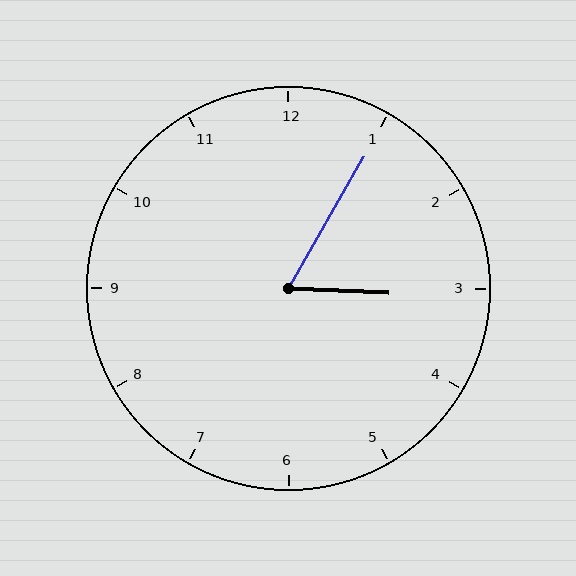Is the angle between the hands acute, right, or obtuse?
It is acute.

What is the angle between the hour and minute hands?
Approximately 62 degrees.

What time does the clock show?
3:05.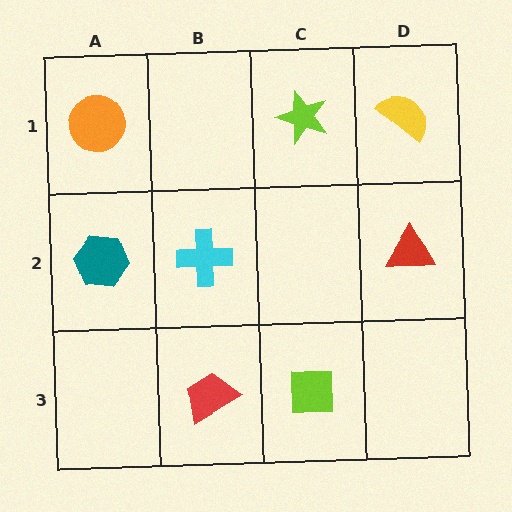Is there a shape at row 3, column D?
No, that cell is empty.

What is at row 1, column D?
A yellow semicircle.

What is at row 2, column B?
A cyan cross.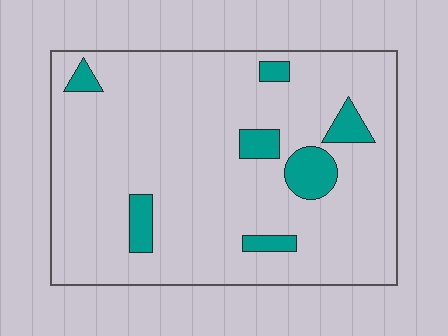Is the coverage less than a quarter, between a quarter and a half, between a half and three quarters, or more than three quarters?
Less than a quarter.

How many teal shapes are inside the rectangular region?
7.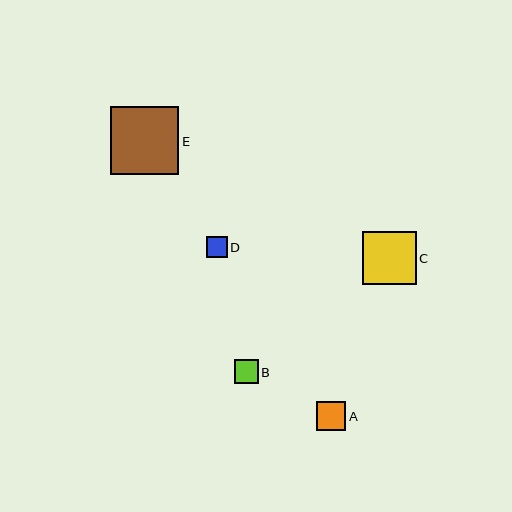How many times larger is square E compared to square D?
Square E is approximately 3.2 times the size of square D.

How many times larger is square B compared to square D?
Square B is approximately 1.1 times the size of square D.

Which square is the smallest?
Square D is the smallest with a size of approximately 21 pixels.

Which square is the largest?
Square E is the largest with a size of approximately 68 pixels.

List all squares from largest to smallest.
From largest to smallest: E, C, A, B, D.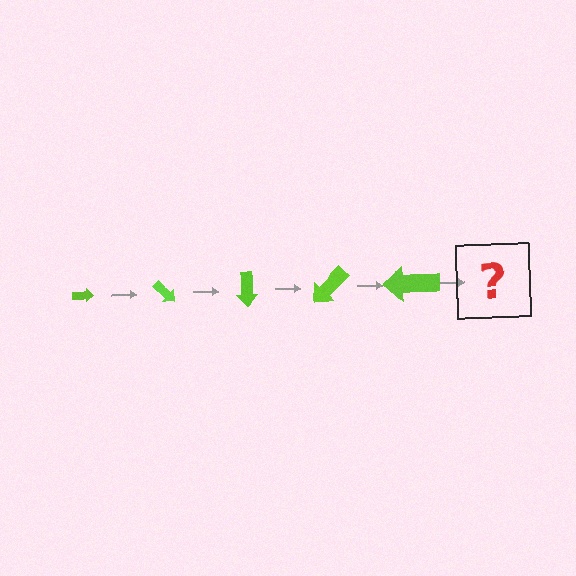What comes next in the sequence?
The next element should be an arrow, larger than the previous one and rotated 225 degrees from the start.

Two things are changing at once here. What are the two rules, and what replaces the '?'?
The two rules are that the arrow grows larger each step and it rotates 45 degrees each step. The '?' should be an arrow, larger than the previous one and rotated 225 degrees from the start.